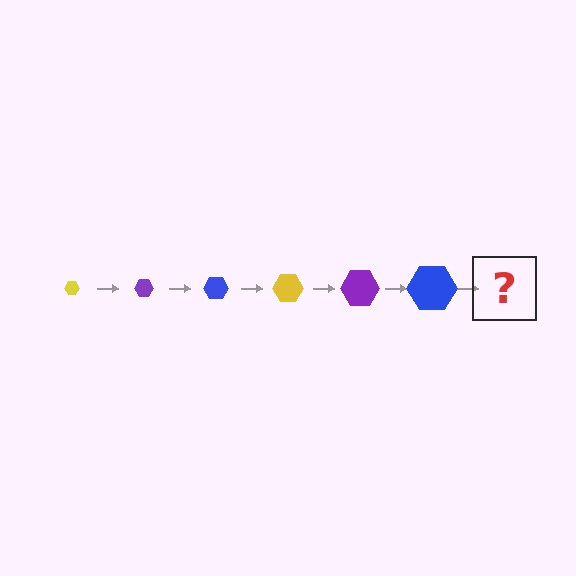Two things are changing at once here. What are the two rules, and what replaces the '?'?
The two rules are that the hexagon grows larger each step and the color cycles through yellow, purple, and blue. The '?' should be a yellow hexagon, larger than the previous one.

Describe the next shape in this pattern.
It should be a yellow hexagon, larger than the previous one.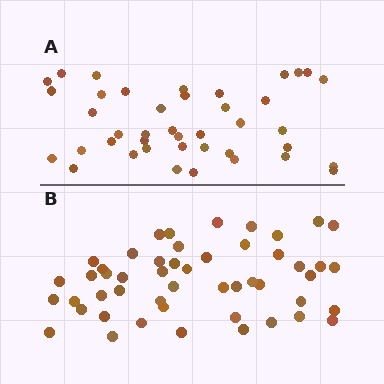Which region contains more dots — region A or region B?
Region B (the bottom region) has more dots.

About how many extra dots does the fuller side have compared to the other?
Region B has roughly 8 or so more dots than region A.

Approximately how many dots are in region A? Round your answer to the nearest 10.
About 40 dots. (The exact count is 41, which rounds to 40.)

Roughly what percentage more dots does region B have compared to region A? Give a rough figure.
About 20% more.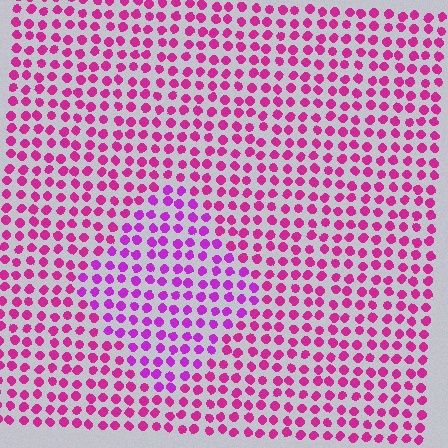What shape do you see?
I see a diamond.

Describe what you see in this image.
The image is filled with small magenta elements in a uniform arrangement. A diamond-shaped region is visible where the elements are tinted to a slightly different hue, forming a subtle color boundary.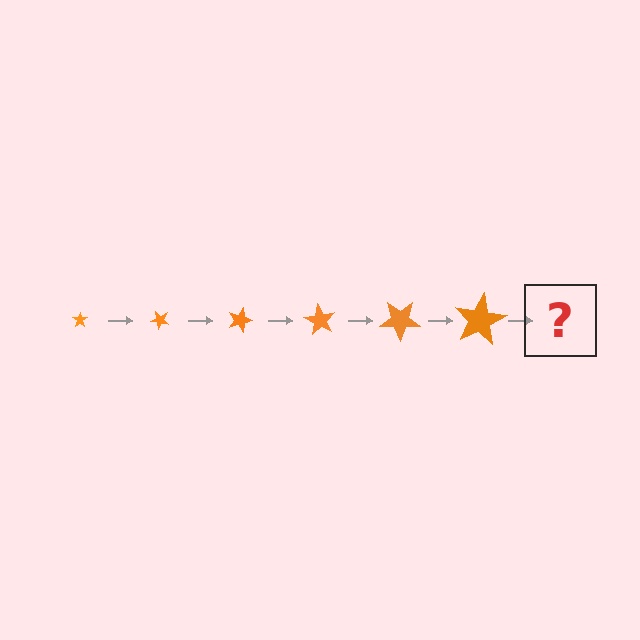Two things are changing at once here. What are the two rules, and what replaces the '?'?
The two rules are that the star grows larger each step and it rotates 45 degrees each step. The '?' should be a star, larger than the previous one and rotated 270 degrees from the start.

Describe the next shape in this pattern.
It should be a star, larger than the previous one and rotated 270 degrees from the start.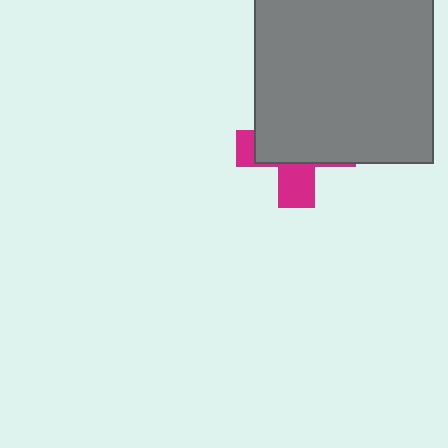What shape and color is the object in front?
The object in front is a gray rectangle.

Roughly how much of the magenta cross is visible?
A small part of it is visible (roughly 34%).